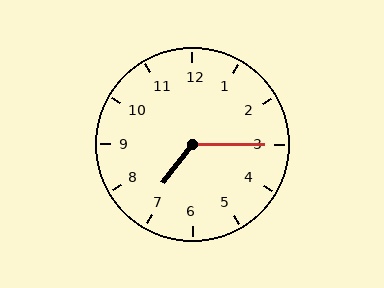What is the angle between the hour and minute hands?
Approximately 128 degrees.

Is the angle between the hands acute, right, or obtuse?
It is obtuse.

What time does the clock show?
7:15.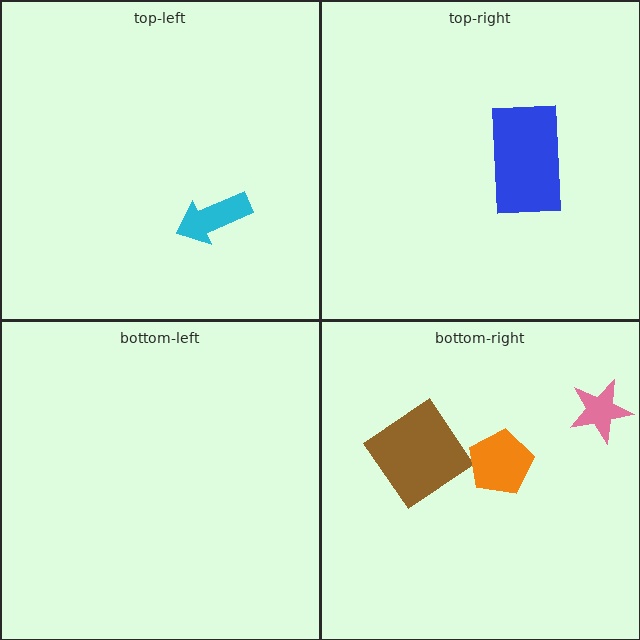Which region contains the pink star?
The bottom-right region.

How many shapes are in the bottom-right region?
3.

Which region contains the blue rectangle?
The top-right region.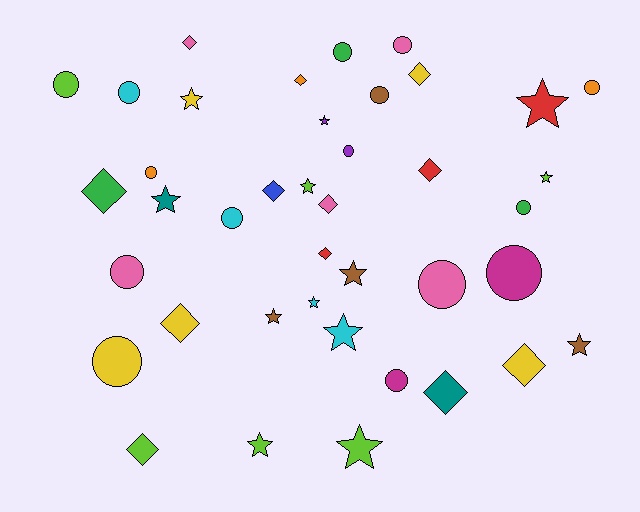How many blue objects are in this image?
There is 1 blue object.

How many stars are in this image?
There are 13 stars.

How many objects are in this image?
There are 40 objects.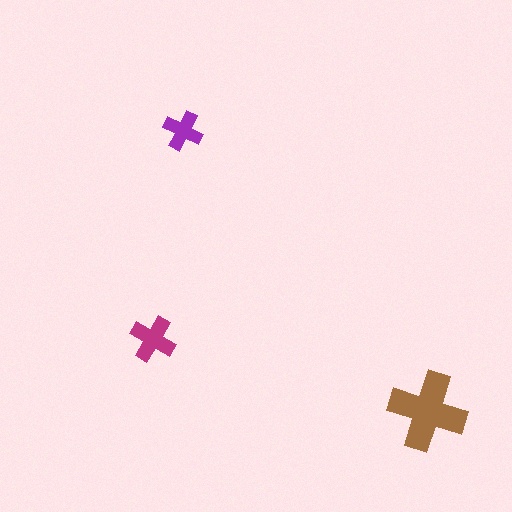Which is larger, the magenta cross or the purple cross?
The magenta one.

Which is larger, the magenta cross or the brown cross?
The brown one.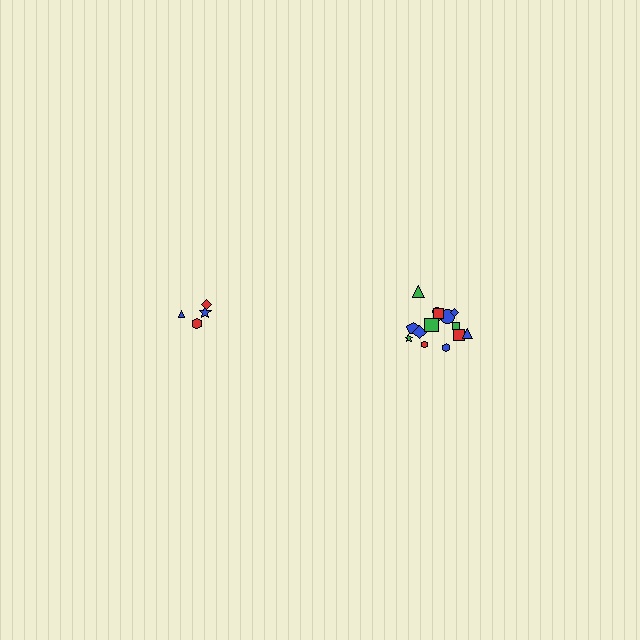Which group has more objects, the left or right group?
The right group.